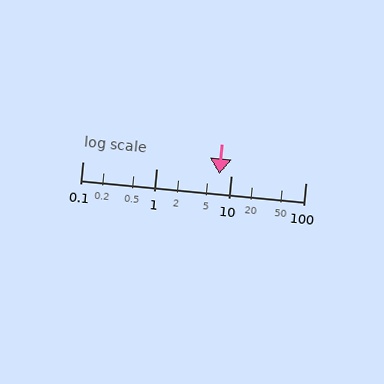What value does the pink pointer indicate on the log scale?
The pointer indicates approximately 6.9.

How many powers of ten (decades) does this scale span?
The scale spans 3 decades, from 0.1 to 100.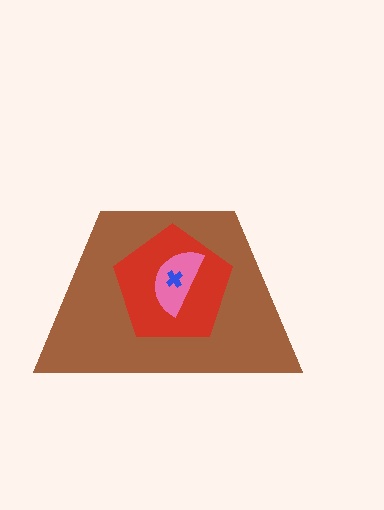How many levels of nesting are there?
4.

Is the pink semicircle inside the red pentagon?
Yes.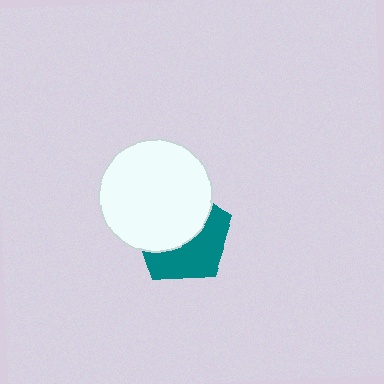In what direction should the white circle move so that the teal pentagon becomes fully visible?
The white circle should move toward the upper-left. That is the shortest direction to clear the overlap and leave the teal pentagon fully visible.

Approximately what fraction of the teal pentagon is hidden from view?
Roughly 54% of the teal pentagon is hidden behind the white circle.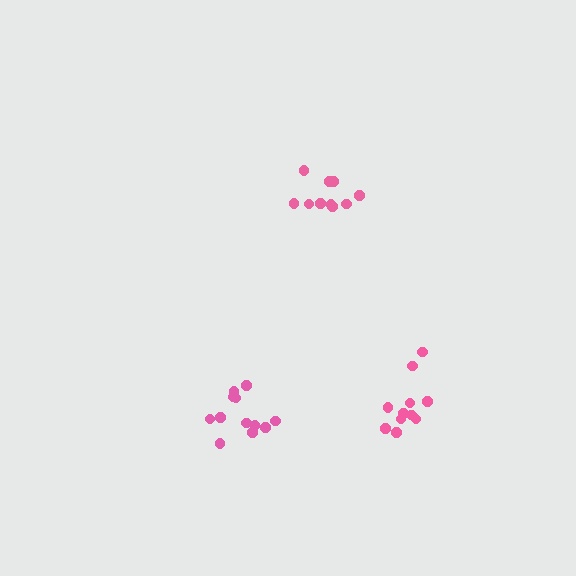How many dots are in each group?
Group 1: 10 dots, Group 2: 12 dots, Group 3: 11 dots (33 total).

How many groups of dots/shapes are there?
There are 3 groups.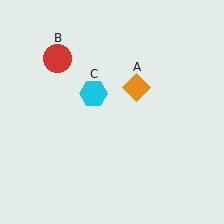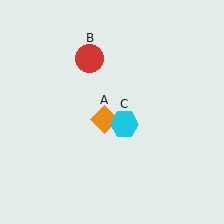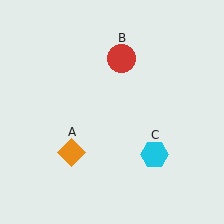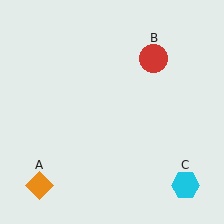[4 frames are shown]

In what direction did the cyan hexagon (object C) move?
The cyan hexagon (object C) moved down and to the right.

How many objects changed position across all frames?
3 objects changed position: orange diamond (object A), red circle (object B), cyan hexagon (object C).